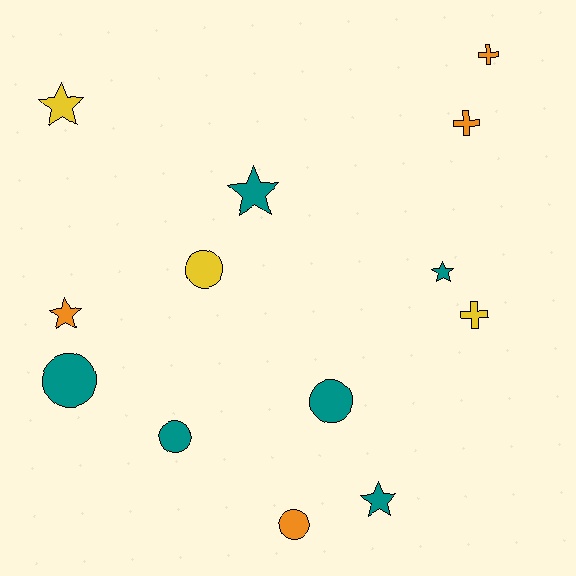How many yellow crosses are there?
There is 1 yellow cross.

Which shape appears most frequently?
Star, with 5 objects.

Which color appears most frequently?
Teal, with 6 objects.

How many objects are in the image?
There are 13 objects.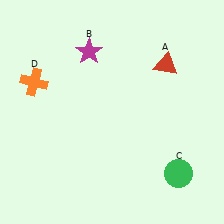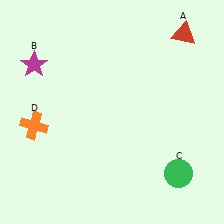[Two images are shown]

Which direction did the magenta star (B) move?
The magenta star (B) moved left.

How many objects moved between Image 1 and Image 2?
3 objects moved between the two images.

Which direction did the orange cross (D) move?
The orange cross (D) moved down.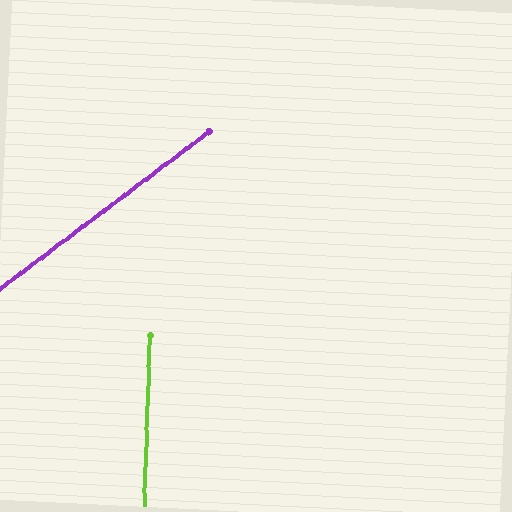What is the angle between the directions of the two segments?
Approximately 51 degrees.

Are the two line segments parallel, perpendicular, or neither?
Neither parallel nor perpendicular — they differ by about 51°.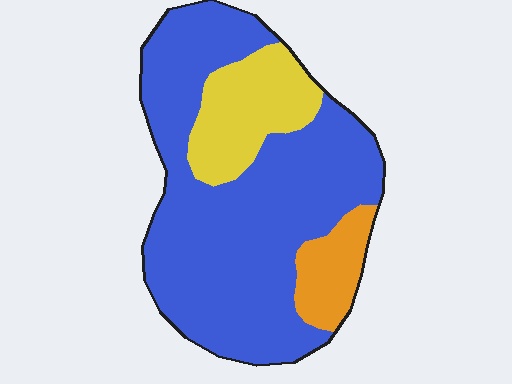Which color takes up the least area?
Orange, at roughly 10%.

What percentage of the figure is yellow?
Yellow covers 18% of the figure.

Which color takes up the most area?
Blue, at roughly 75%.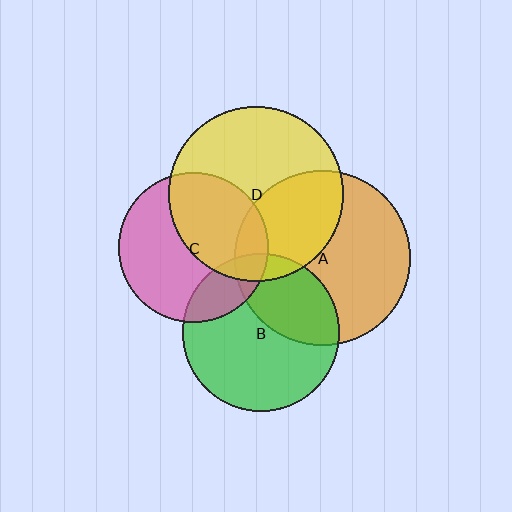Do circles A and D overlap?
Yes.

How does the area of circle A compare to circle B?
Approximately 1.2 times.